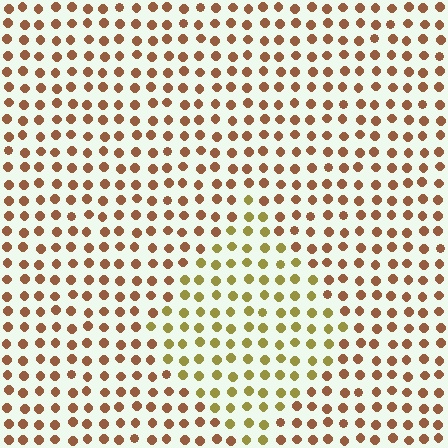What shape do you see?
I see a diamond.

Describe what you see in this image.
The image is filled with small brown elements in a uniform arrangement. A diamond-shaped region is visible where the elements are tinted to a slightly different hue, forming a subtle color boundary.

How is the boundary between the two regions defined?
The boundary is defined purely by a slight shift in hue (about 38 degrees). Spacing, size, and orientation are identical on both sides.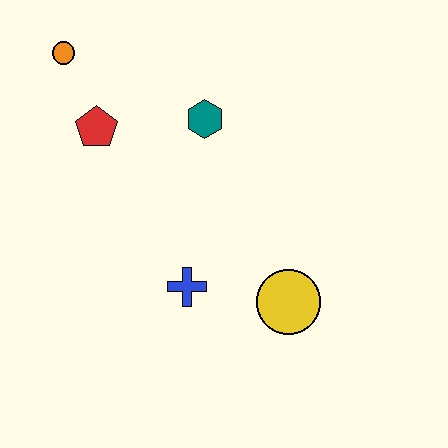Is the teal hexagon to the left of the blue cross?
No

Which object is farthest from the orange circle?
The yellow circle is farthest from the orange circle.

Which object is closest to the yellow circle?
The blue cross is closest to the yellow circle.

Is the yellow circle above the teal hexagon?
No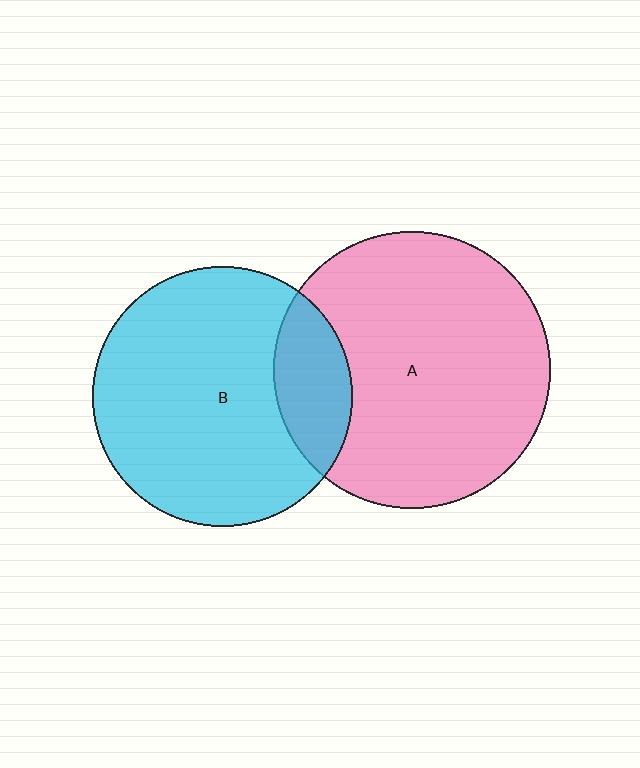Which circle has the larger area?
Circle A (pink).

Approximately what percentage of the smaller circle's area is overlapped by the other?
Approximately 20%.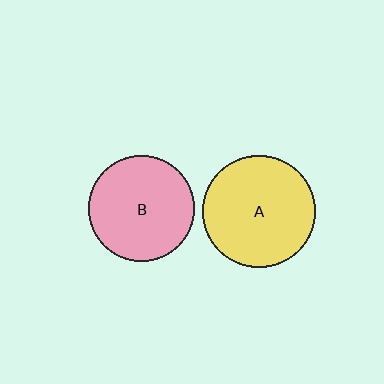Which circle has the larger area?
Circle A (yellow).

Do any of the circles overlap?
No, none of the circles overlap.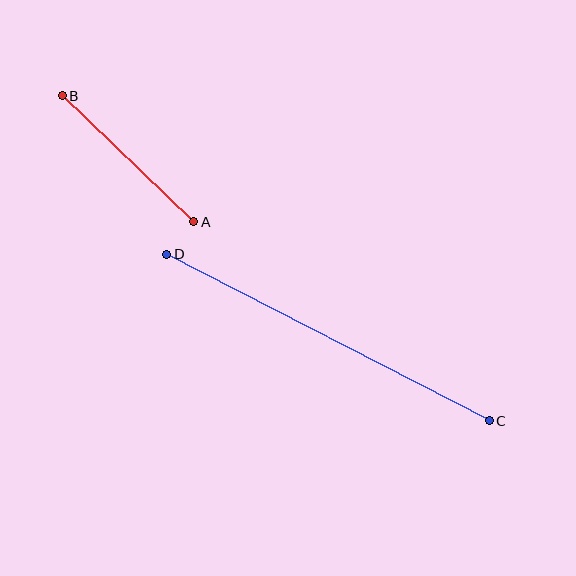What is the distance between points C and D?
The distance is approximately 363 pixels.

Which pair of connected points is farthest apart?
Points C and D are farthest apart.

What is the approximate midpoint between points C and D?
The midpoint is at approximately (328, 338) pixels.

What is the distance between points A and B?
The distance is approximately 182 pixels.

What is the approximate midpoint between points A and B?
The midpoint is at approximately (128, 159) pixels.